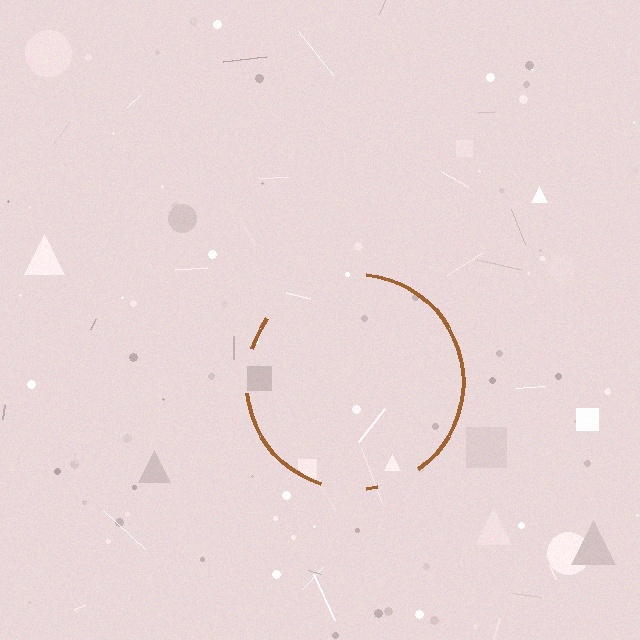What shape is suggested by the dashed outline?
The dashed outline suggests a circle.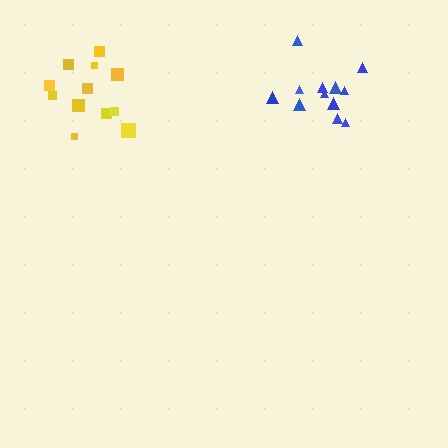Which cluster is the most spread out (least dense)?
Yellow.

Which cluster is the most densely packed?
Blue.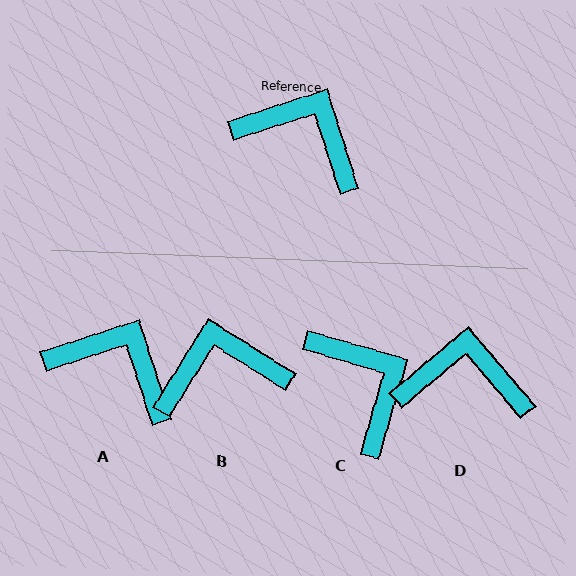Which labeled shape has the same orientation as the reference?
A.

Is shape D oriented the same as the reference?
No, it is off by about 22 degrees.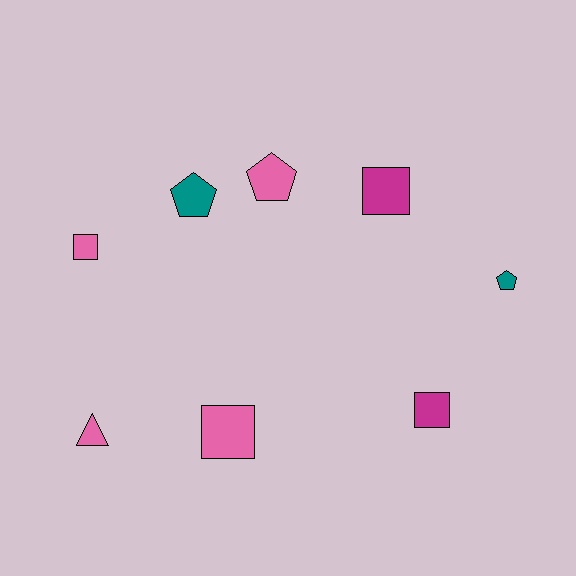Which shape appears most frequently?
Square, with 4 objects.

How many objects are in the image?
There are 8 objects.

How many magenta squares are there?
There are 2 magenta squares.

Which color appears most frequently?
Pink, with 4 objects.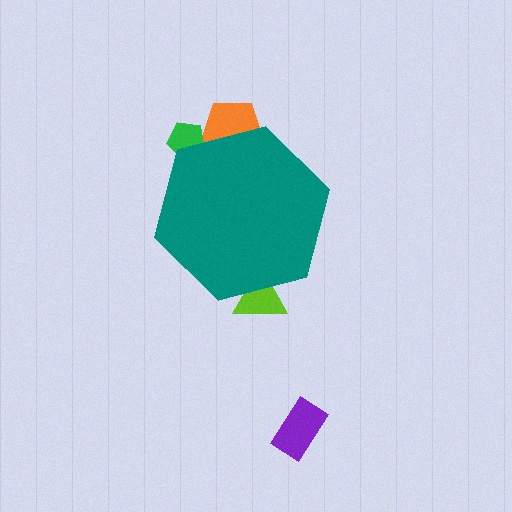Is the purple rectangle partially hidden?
No, the purple rectangle is fully visible.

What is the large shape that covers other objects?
A teal hexagon.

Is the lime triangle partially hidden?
Yes, the lime triangle is partially hidden behind the teal hexagon.